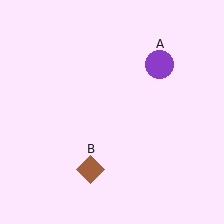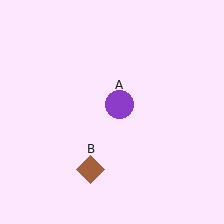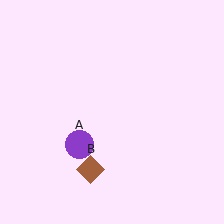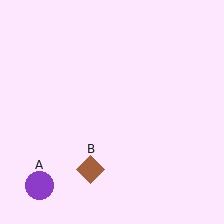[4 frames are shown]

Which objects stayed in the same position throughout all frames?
Brown diamond (object B) remained stationary.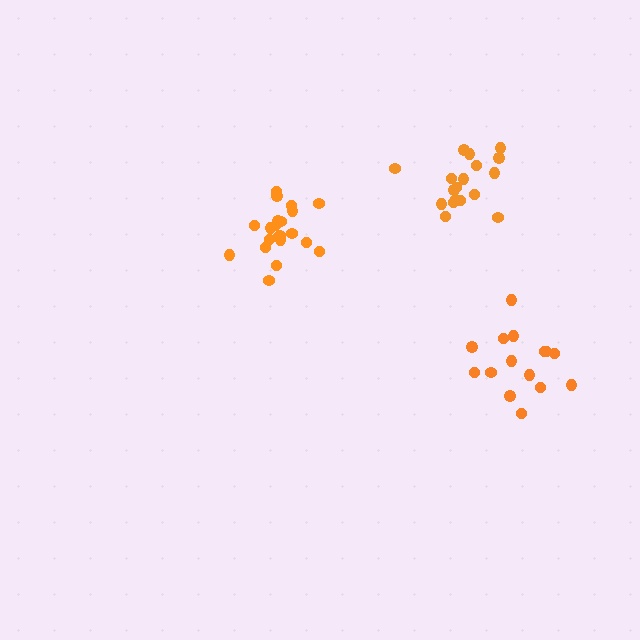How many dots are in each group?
Group 1: 21 dots, Group 2: 15 dots, Group 3: 18 dots (54 total).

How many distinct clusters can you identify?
There are 3 distinct clusters.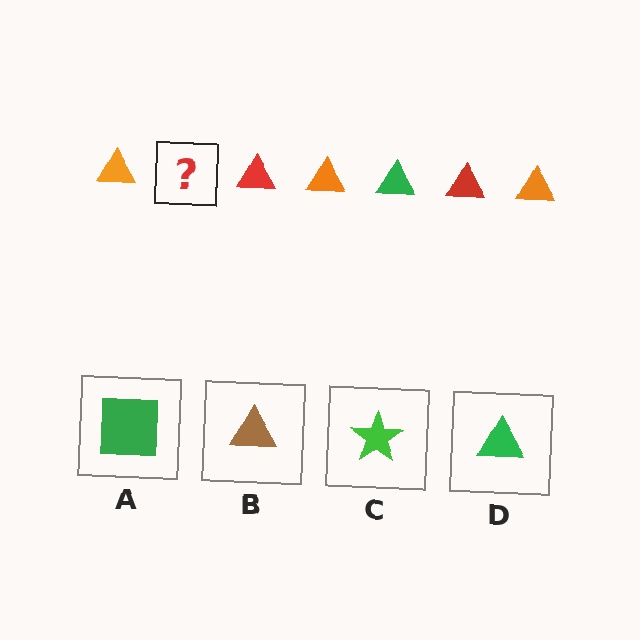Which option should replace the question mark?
Option D.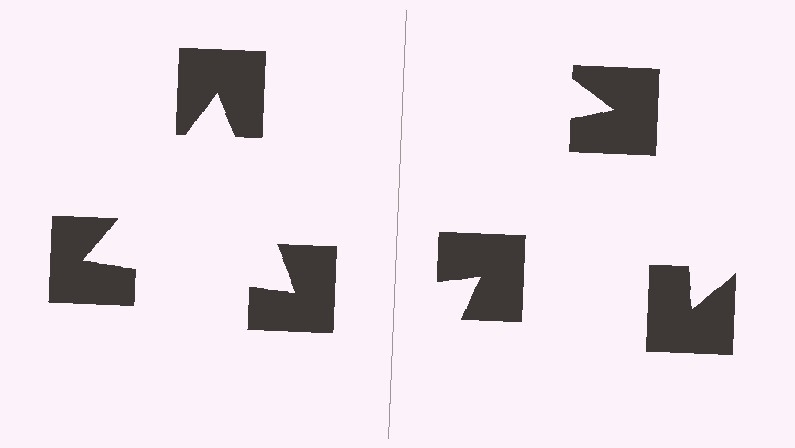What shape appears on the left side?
An illusory triangle.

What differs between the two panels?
The notched squares are positioned identically on both sides; only the wedge orientations differ. On the left they align to a triangle; on the right they are misaligned.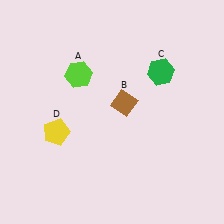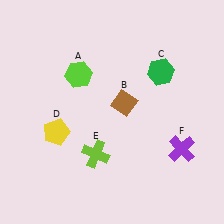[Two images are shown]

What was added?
A lime cross (E), a purple cross (F) were added in Image 2.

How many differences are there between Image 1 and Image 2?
There are 2 differences between the two images.